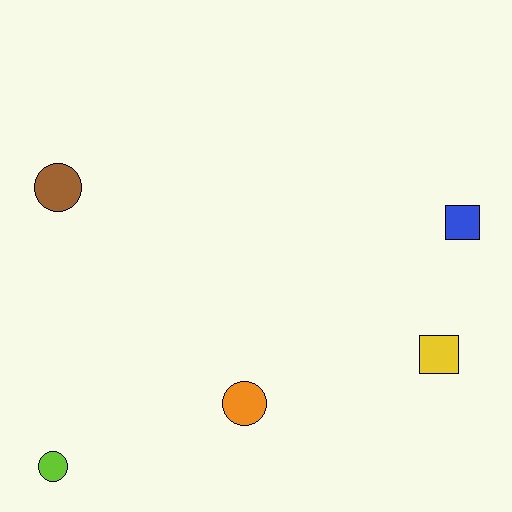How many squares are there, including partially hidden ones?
There are 2 squares.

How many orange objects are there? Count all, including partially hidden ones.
There is 1 orange object.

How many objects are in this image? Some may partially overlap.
There are 5 objects.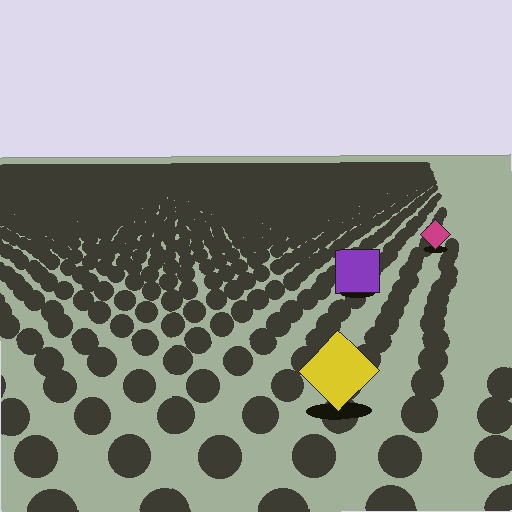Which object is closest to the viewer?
The yellow diamond is closest. The texture marks near it are larger and more spread out.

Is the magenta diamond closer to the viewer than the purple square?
No. The purple square is closer — you can tell from the texture gradient: the ground texture is coarser near it.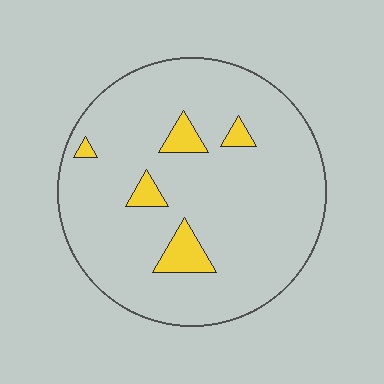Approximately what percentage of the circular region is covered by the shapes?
Approximately 10%.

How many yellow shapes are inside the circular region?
5.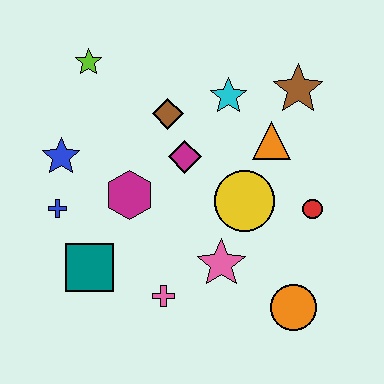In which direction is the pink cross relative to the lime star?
The pink cross is below the lime star.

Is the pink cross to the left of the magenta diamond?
Yes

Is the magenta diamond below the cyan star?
Yes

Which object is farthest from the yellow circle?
The lime star is farthest from the yellow circle.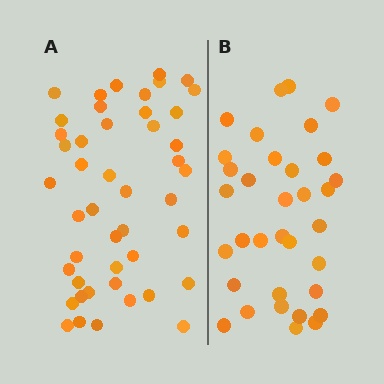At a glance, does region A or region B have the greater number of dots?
Region A (the left region) has more dots.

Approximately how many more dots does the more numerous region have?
Region A has roughly 12 or so more dots than region B.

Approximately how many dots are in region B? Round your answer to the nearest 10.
About 30 dots. (The exact count is 34, which rounds to 30.)